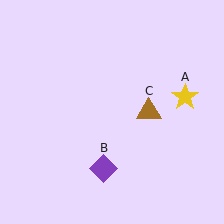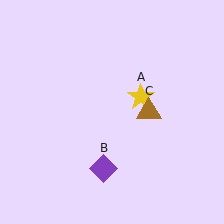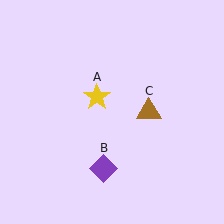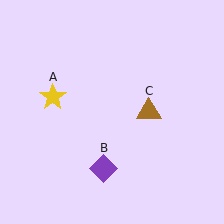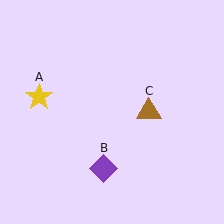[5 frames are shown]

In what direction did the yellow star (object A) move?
The yellow star (object A) moved left.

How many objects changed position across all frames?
1 object changed position: yellow star (object A).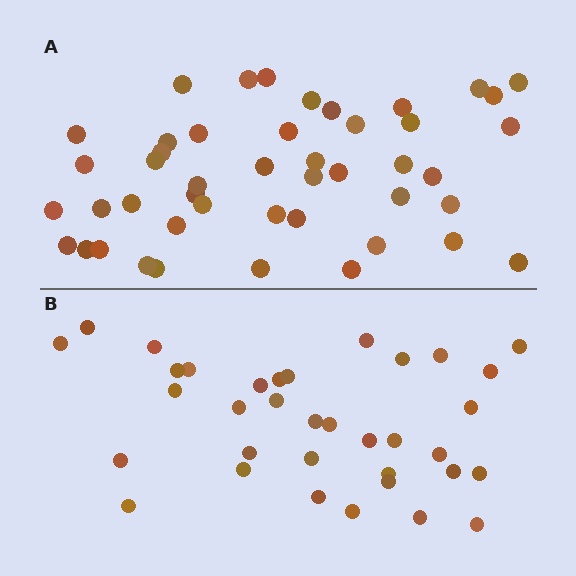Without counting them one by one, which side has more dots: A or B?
Region A (the top region) has more dots.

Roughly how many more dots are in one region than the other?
Region A has roughly 12 or so more dots than region B.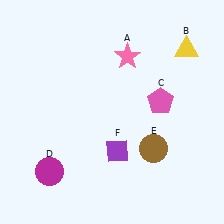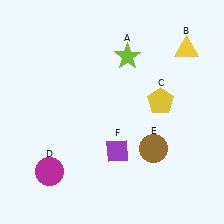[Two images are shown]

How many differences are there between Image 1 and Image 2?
There are 2 differences between the two images.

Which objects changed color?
A changed from pink to lime. C changed from pink to yellow.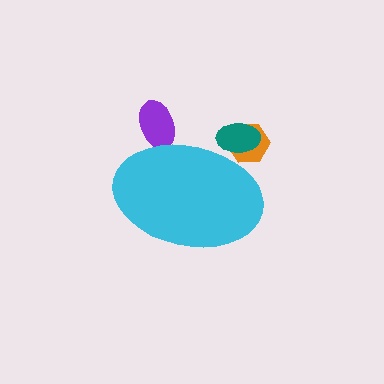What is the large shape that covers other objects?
A cyan ellipse.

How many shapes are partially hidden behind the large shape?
3 shapes are partially hidden.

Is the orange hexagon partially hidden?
Yes, the orange hexagon is partially hidden behind the cyan ellipse.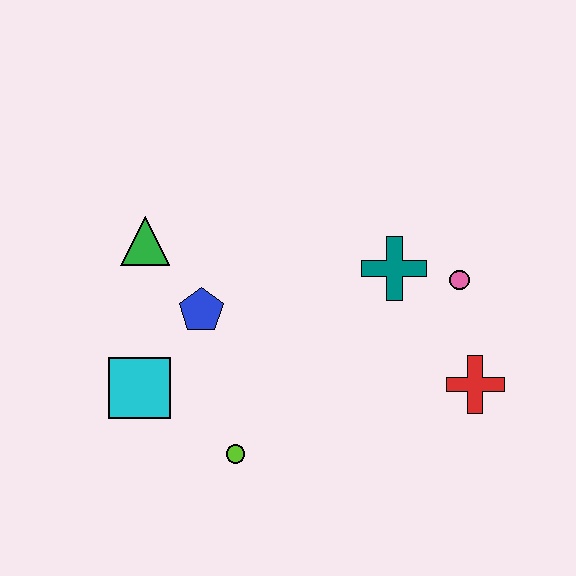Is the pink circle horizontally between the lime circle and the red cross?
Yes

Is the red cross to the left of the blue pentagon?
No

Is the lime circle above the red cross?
No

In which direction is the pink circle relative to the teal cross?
The pink circle is to the right of the teal cross.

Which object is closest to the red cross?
The pink circle is closest to the red cross.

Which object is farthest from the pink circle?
The cyan square is farthest from the pink circle.